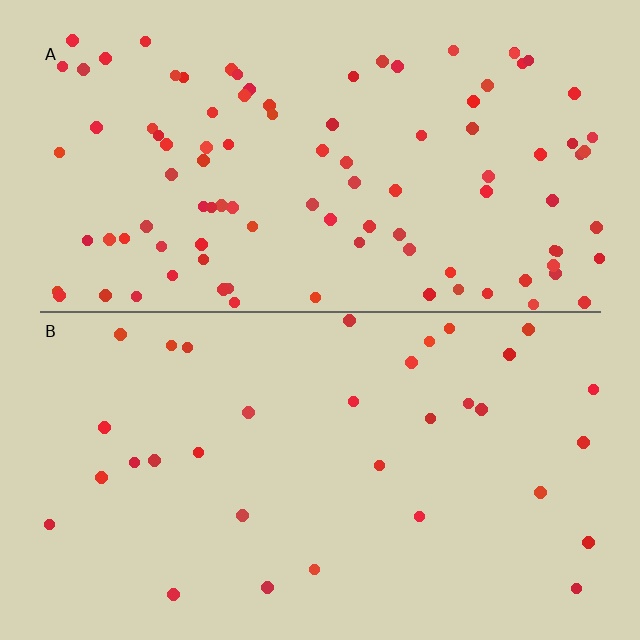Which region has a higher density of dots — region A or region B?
A (the top).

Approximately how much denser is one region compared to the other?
Approximately 3.0× — region A over region B.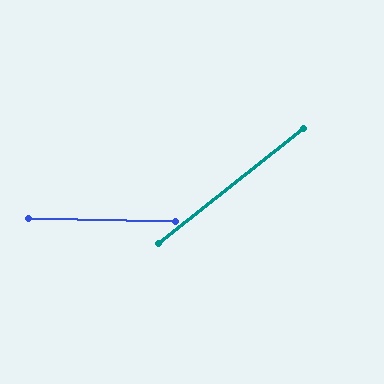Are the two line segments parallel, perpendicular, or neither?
Neither parallel nor perpendicular — they differ by about 40°.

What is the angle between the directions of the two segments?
Approximately 40 degrees.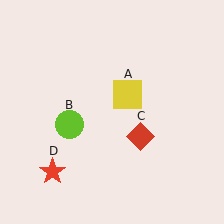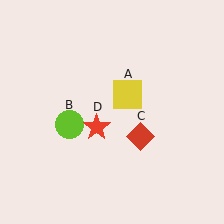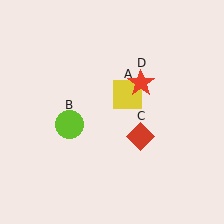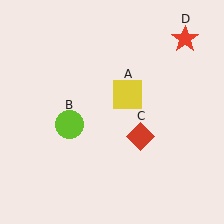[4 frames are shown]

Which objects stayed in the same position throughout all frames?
Yellow square (object A) and lime circle (object B) and red diamond (object C) remained stationary.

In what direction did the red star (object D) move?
The red star (object D) moved up and to the right.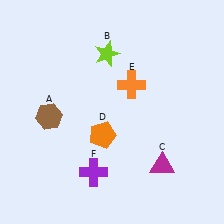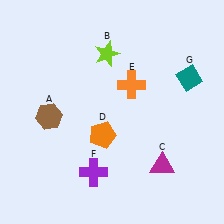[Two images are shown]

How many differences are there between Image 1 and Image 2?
There is 1 difference between the two images.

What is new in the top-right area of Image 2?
A teal diamond (G) was added in the top-right area of Image 2.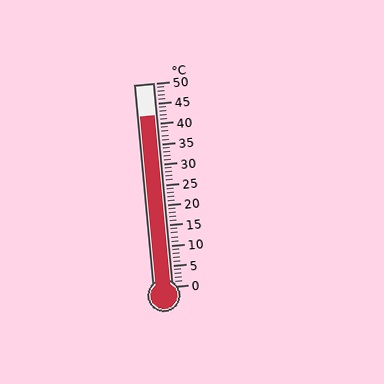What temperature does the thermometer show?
The thermometer shows approximately 42°C.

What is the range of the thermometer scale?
The thermometer scale ranges from 0°C to 50°C.